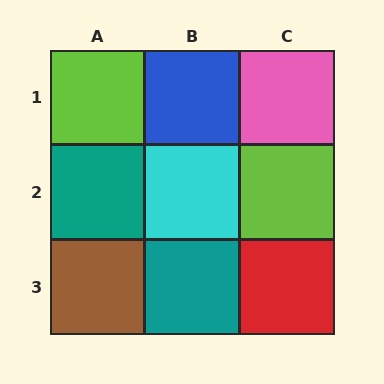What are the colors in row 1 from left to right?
Lime, blue, pink.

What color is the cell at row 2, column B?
Cyan.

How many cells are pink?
1 cell is pink.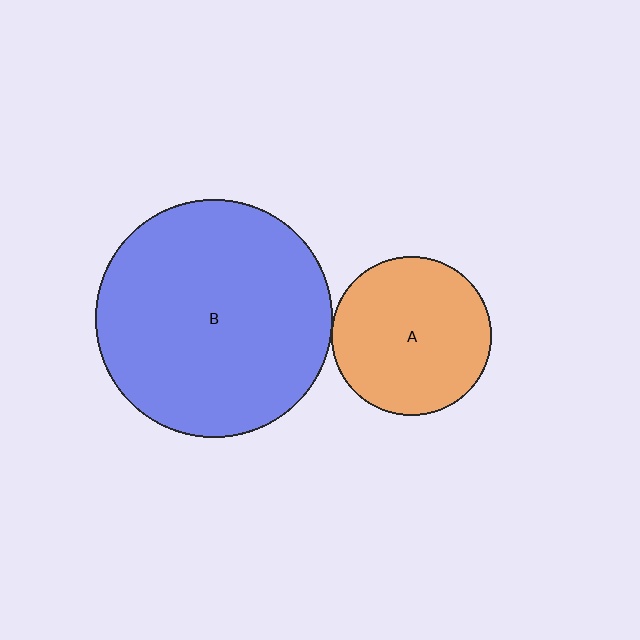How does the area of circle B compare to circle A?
Approximately 2.2 times.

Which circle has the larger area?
Circle B (blue).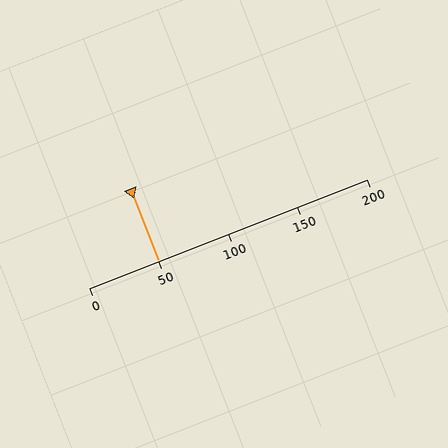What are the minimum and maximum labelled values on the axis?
The axis runs from 0 to 200.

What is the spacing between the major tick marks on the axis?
The major ticks are spaced 50 apart.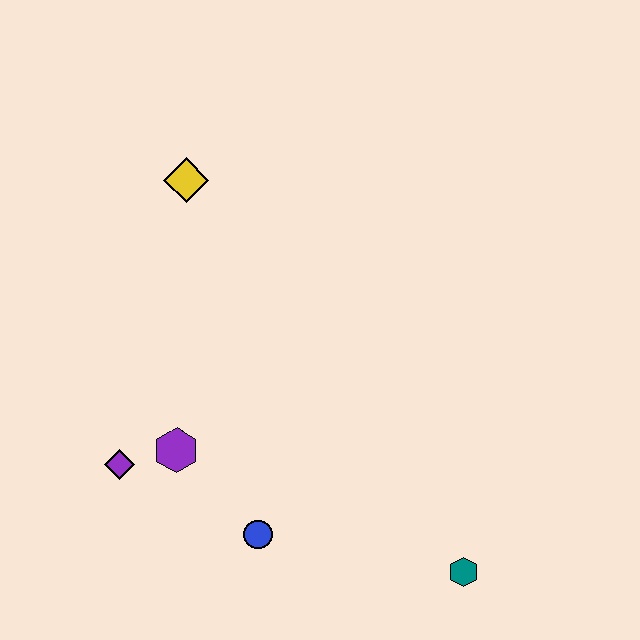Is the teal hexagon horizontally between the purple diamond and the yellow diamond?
No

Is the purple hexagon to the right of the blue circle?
No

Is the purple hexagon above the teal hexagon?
Yes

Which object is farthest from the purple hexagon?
The teal hexagon is farthest from the purple hexagon.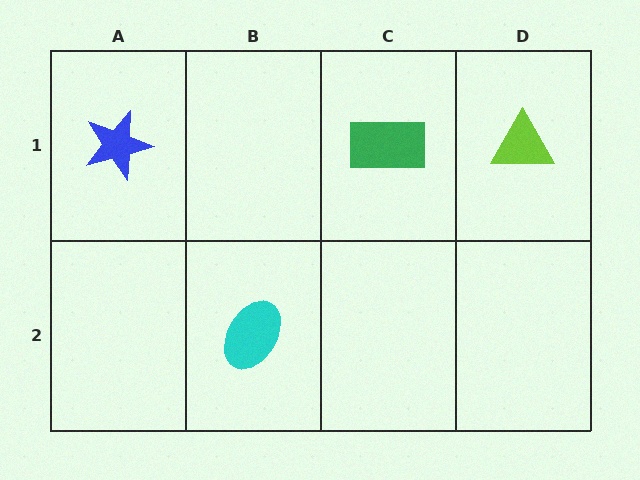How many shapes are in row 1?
3 shapes.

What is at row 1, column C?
A green rectangle.